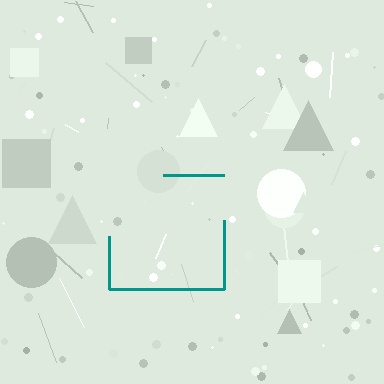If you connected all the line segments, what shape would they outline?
They would outline a square.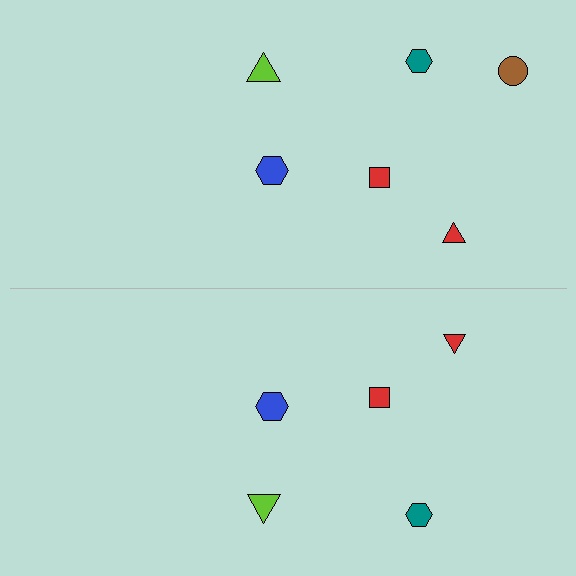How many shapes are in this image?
There are 11 shapes in this image.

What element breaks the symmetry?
A brown circle is missing from the bottom side.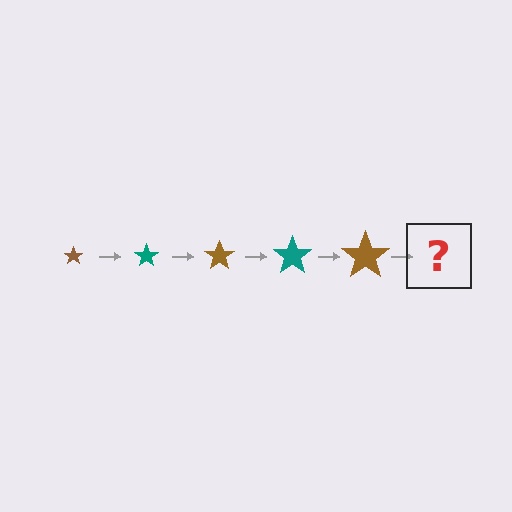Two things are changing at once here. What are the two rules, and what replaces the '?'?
The two rules are that the star grows larger each step and the color cycles through brown and teal. The '?' should be a teal star, larger than the previous one.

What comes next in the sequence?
The next element should be a teal star, larger than the previous one.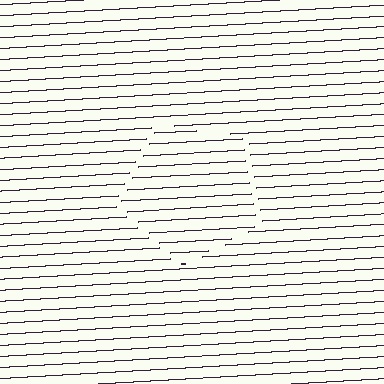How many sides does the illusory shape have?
5 sides — the line-ends trace a pentagon.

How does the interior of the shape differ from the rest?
The interior of the shape contains the same grating, shifted by half a period — the contour is defined by the phase discontinuity where line-ends from the inner and outer gratings abut.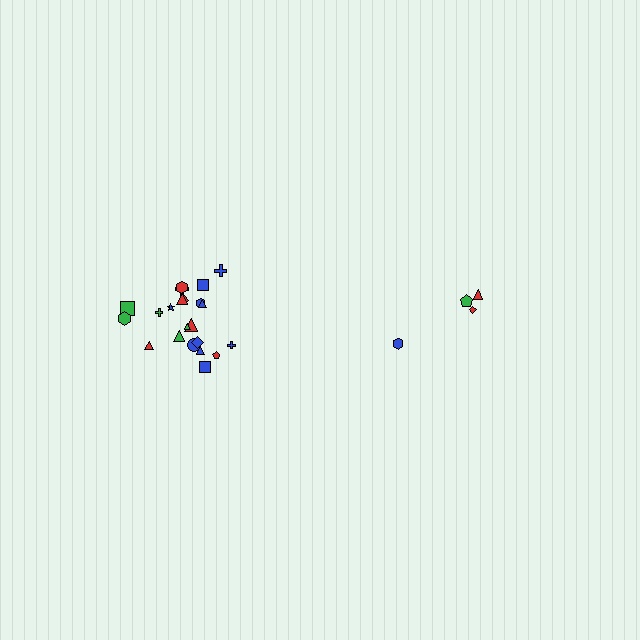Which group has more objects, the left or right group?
The left group.